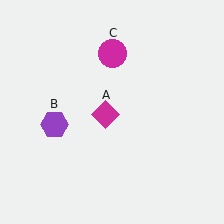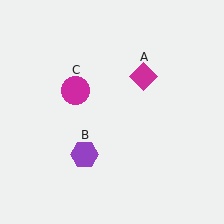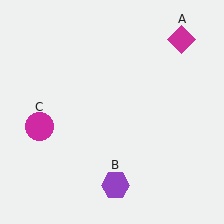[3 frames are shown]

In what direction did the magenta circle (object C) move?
The magenta circle (object C) moved down and to the left.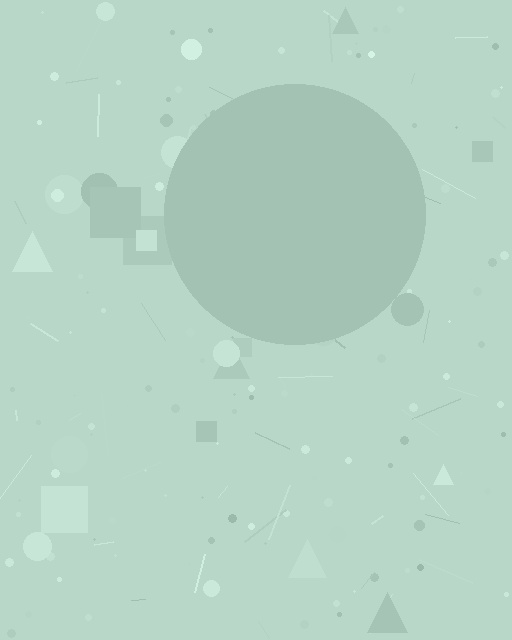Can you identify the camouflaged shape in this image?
The camouflaged shape is a circle.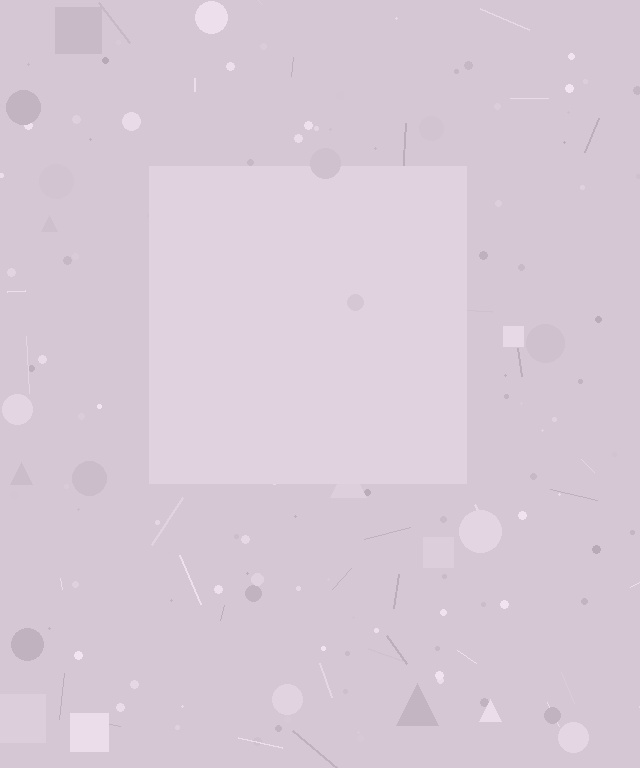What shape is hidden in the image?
A square is hidden in the image.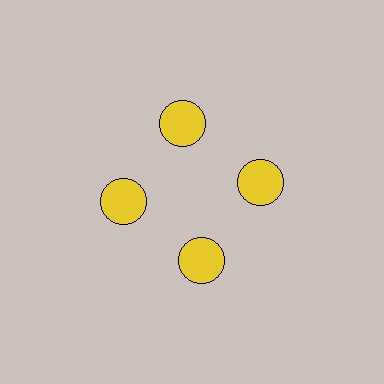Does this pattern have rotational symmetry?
Yes, this pattern has 4-fold rotational symmetry. It looks the same after rotating 90 degrees around the center.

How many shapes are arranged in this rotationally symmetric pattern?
There are 4 shapes, arranged in 4 groups of 1.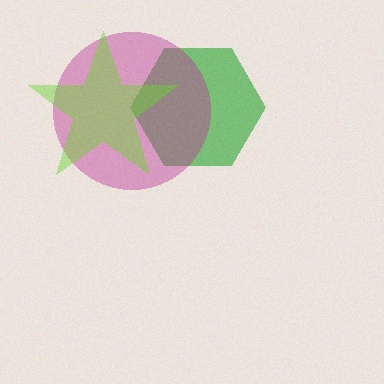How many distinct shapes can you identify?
There are 3 distinct shapes: a green hexagon, a magenta circle, a lime star.